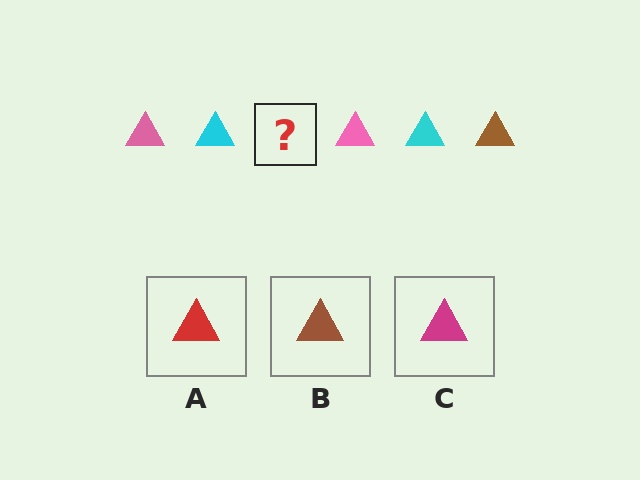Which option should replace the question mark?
Option B.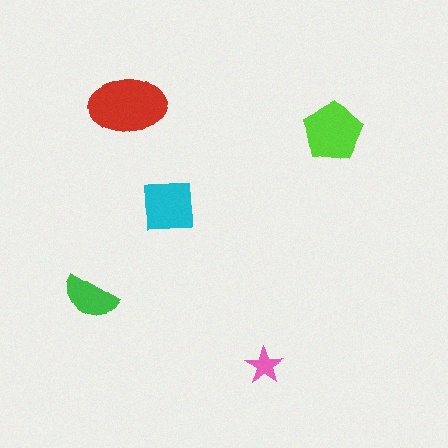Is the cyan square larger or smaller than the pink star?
Larger.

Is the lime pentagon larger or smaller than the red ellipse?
Smaller.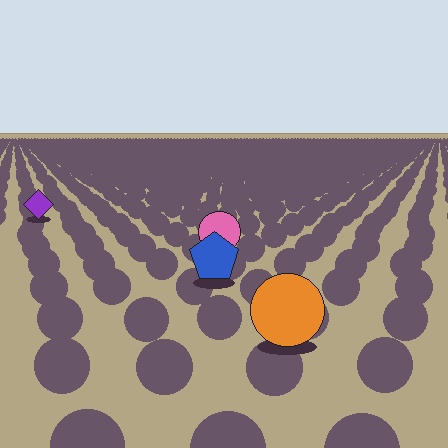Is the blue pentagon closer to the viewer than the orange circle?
No. The orange circle is closer — you can tell from the texture gradient: the ground texture is coarser near it.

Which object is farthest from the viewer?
The purple diamond is farthest from the viewer. It appears smaller and the ground texture around it is denser.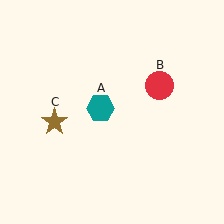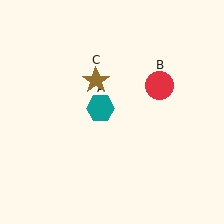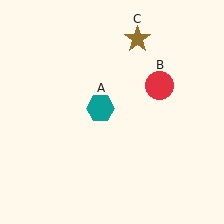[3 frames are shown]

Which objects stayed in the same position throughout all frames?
Teal hexagon (object A) and red circle (object B) remained stationary.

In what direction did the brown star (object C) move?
The brown star (object C) moved up and to the right.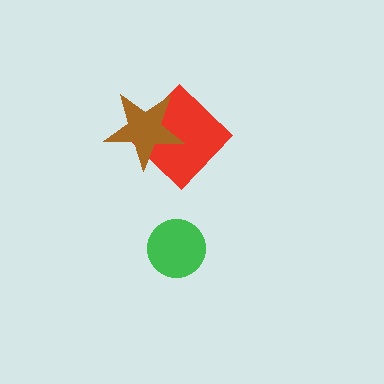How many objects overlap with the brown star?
1 object overlaps with the brown star.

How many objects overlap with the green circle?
0 objects overlap with the green circle.